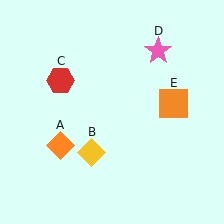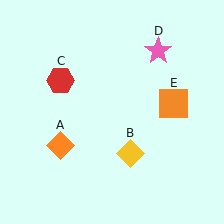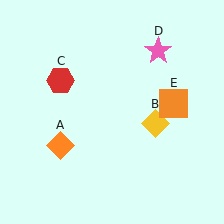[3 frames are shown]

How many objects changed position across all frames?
1 object changed position: yellow diamond (object B).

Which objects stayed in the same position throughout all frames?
Orange diamond (object A) and red hexagon (object C) and pink star (object D) and orange square (object E) remained stationary.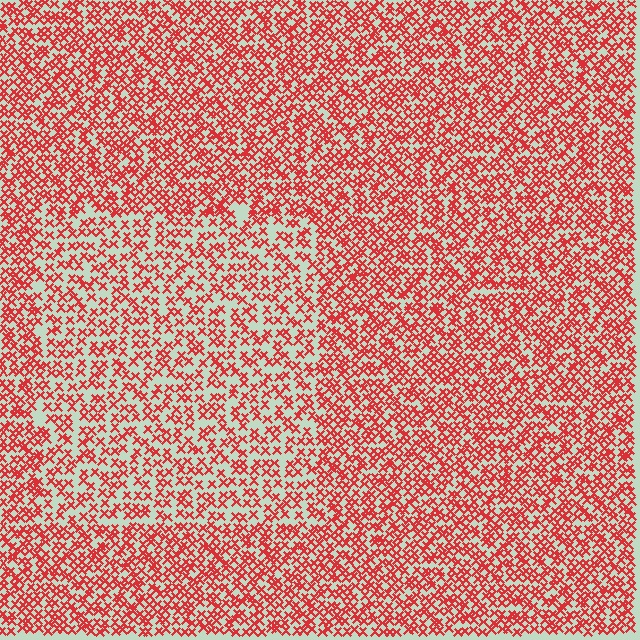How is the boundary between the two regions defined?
The boundary is defined by a change in element density (approximately 1.6x ratio). All elements are the same color, size, and shape.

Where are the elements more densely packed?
The elements are more densely packed outside the rectangle boundary.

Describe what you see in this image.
The image contains small red elements arranged at two different densities. A rectangle-shaped region is visible where the elements are less densely packed than the surrounding area.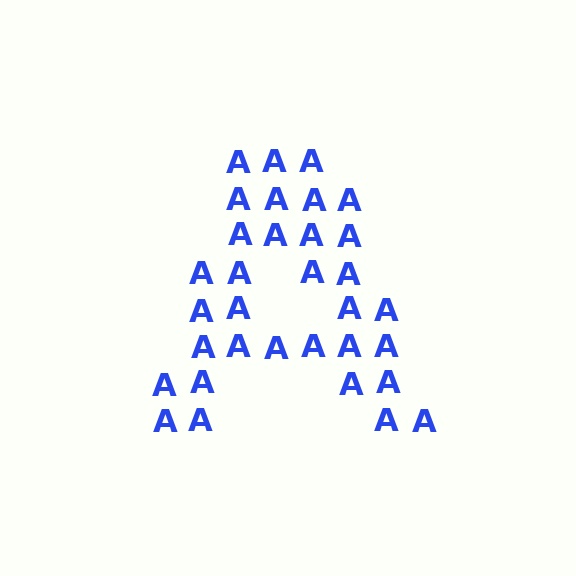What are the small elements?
The small elements are letter A's.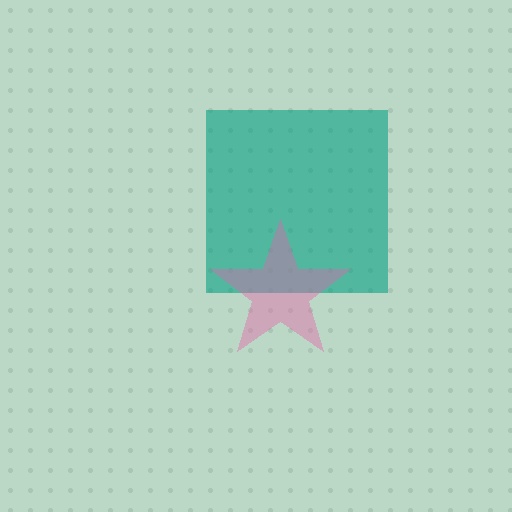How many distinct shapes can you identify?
There are 2 distinct shapes: a teal square, a pink star.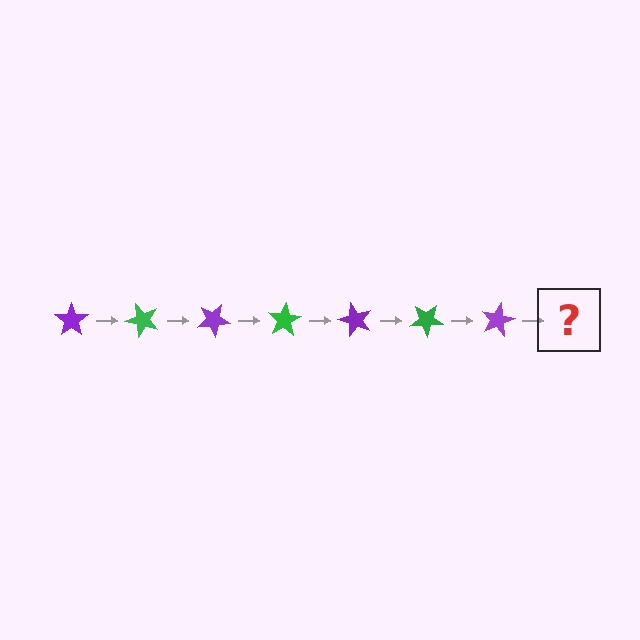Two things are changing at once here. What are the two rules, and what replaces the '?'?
The two rules are that it rotates 50 degrees each step and the color cycles through purple and green. The '?' should be a green star, rotated 350 degrees from the start.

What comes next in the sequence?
The next element should be a green star, rotated 350 degrees from the start.